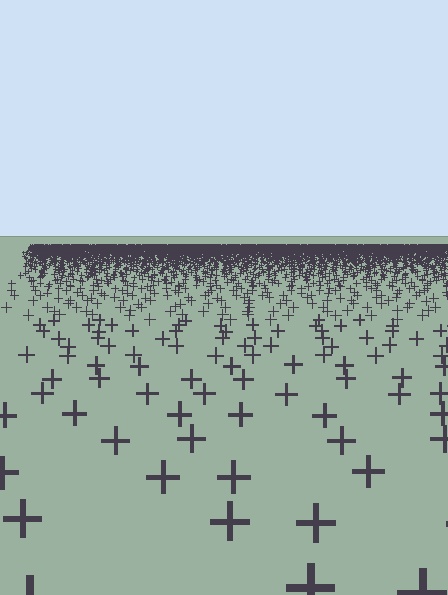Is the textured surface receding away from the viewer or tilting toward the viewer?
The surface is receding away from the viewer. Texture elements get smaller and denser toward the top.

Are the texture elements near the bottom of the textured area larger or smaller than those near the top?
Larger. Near the bottom, elements are closer to the viewer and appear at a bigger on-screen size.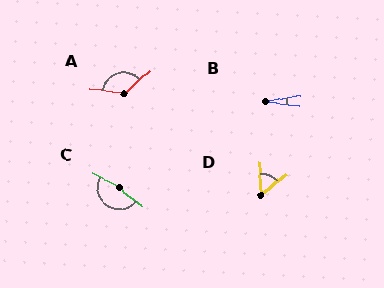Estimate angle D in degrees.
Approximately 52 degrees.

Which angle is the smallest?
B, at approximately 20 degrees.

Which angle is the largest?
C, at approximately 168 degrees.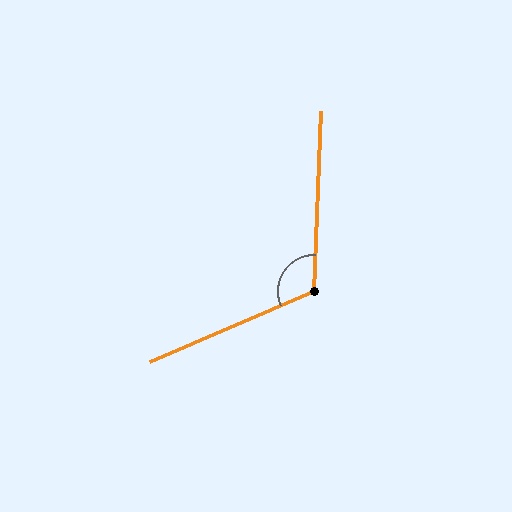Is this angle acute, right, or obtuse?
It is obtuse.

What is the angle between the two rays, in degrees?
Approximately 116 degrees.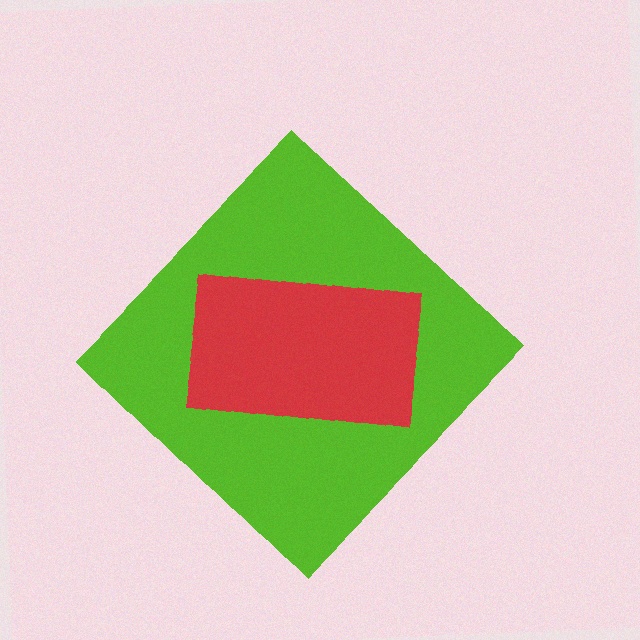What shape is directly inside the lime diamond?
The red rectangle.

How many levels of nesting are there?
2.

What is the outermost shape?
The lime diamond.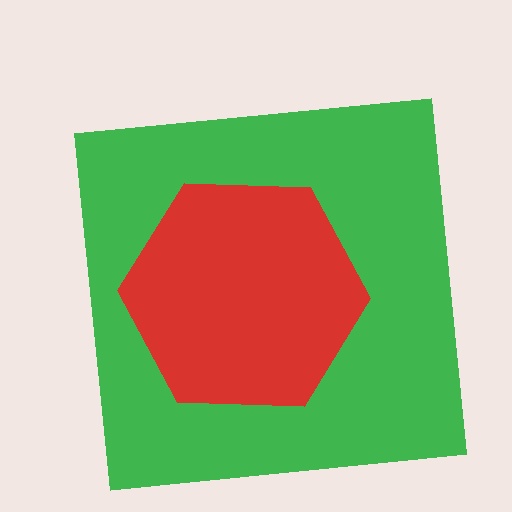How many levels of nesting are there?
2.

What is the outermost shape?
The green square.